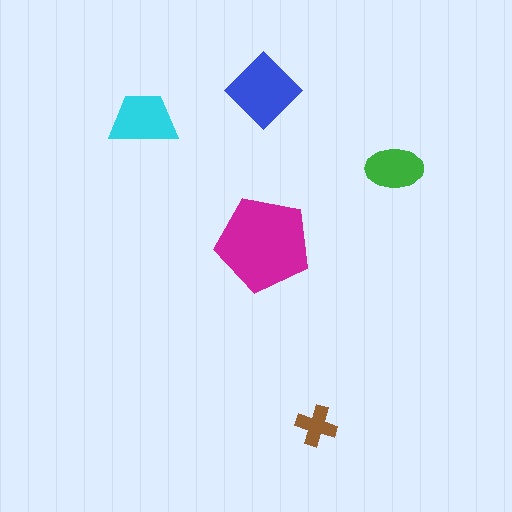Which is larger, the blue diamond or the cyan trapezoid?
The blue diamond.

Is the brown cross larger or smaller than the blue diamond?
Smaller.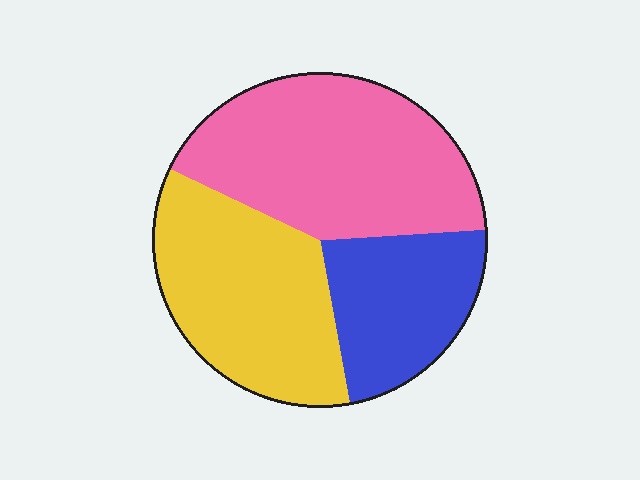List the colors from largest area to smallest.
From largest to smallest: pink, yellow, blue.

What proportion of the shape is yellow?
Yellow takes up about one third (1/3) of the shape.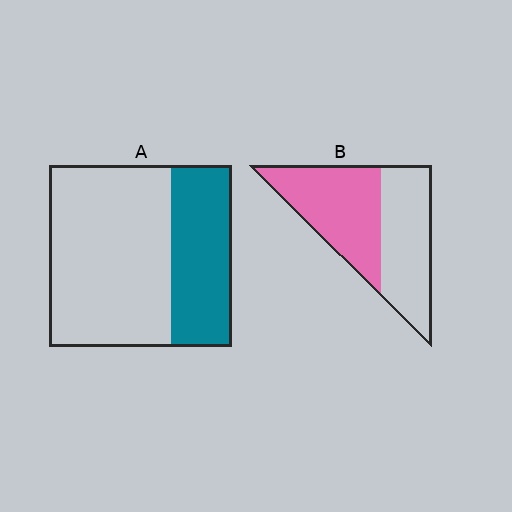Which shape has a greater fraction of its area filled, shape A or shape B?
Shape B.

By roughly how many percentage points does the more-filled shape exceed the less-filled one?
By roughly 20 percentage points (B over A).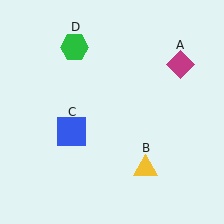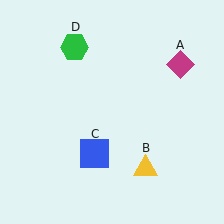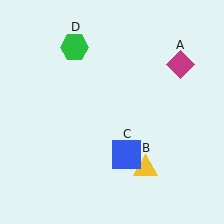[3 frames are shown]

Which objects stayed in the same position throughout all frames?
Magenta diamond (object A) and yellow triangle (object B) and green hexagon (object D) remained stationary.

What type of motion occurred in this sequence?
The blue square (object C) rotated counterclockwise around the center of the scene.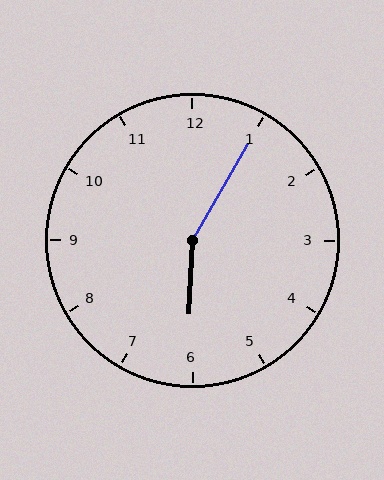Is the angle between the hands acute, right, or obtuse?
It is obtuse.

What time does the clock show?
6:05.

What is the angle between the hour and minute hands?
Approximately 152 degrees.